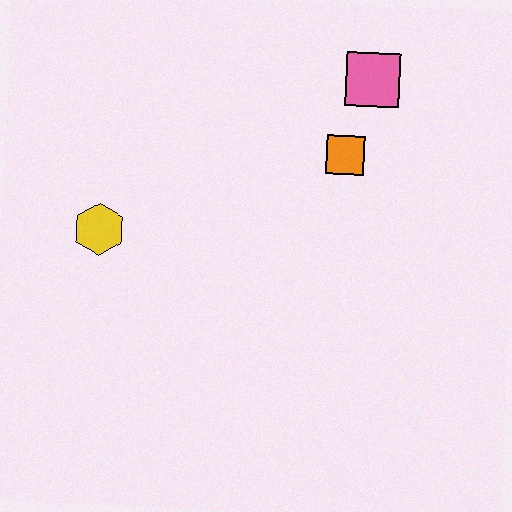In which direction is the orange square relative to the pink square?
The orange square is below the pink square.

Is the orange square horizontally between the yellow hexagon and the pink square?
Yes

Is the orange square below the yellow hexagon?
No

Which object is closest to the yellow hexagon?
The orange square is closest to the yellow hexagon.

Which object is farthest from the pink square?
The yellow hexagon is farthest from the pink square.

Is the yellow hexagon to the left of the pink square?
Yes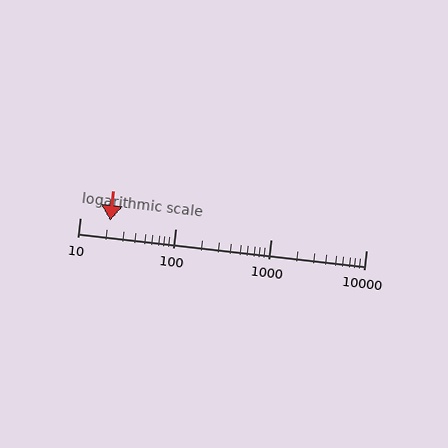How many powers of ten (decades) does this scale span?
The scale spans 3 decades, from 10 to 10000.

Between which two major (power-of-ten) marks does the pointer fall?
The pointer is between 10 and 100.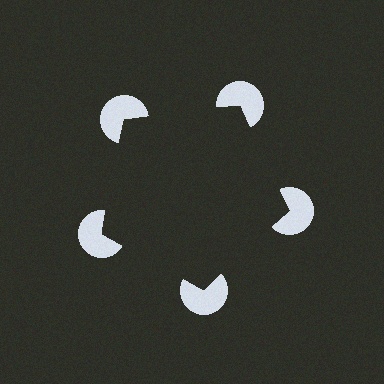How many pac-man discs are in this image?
There are 5 — one at each vertex of the illusory pentagon.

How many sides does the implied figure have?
5 sides.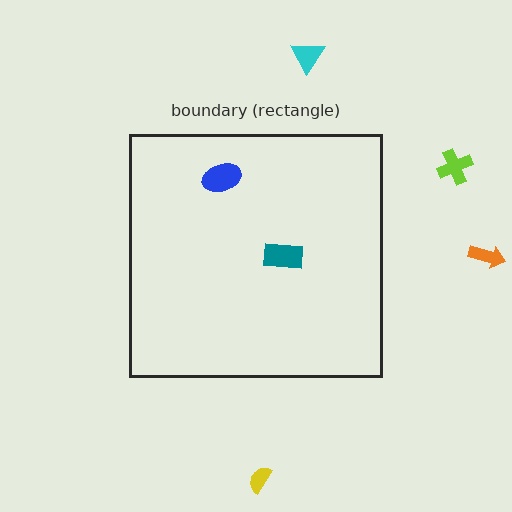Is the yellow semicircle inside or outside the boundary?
Outside.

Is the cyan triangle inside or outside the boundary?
Outside.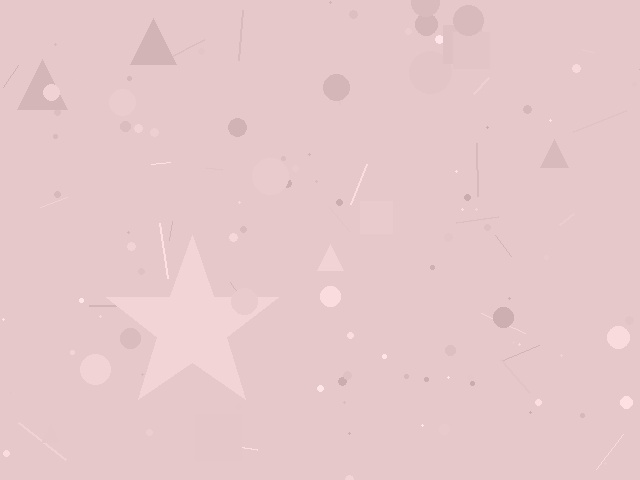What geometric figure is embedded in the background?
A star is embedded in the background.